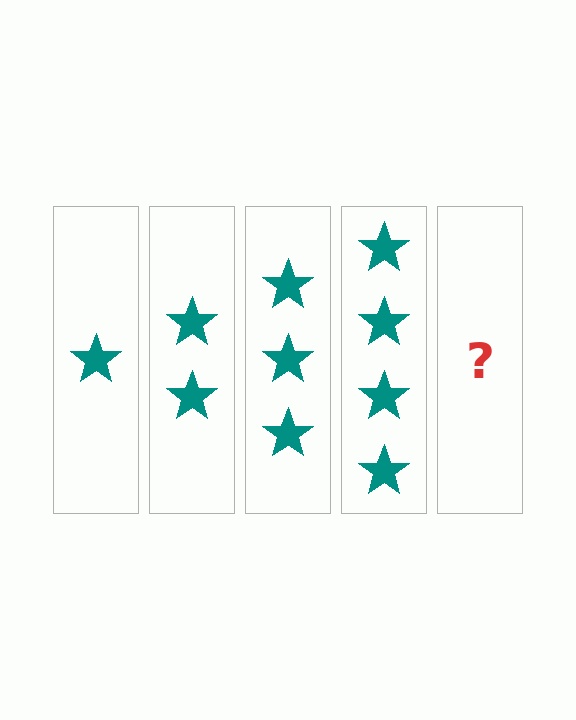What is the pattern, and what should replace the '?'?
The pattern is that each step adds one more star. The '?' should be 5 stars.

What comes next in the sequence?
The next element should be 5 stars.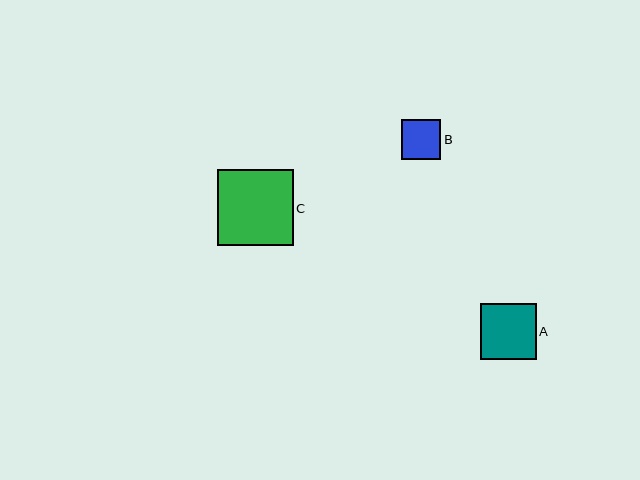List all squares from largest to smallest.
From largest to smallest: C, A, B.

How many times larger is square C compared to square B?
Square C is approximately 1.9 times the size of square B.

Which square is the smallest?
Square B is the smallest with a size of approximately 40 pixels.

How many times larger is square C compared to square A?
Square C is approximately 1.4 times the size of square A.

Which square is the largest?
Square C is the largest with a size of approximately 75 pixels.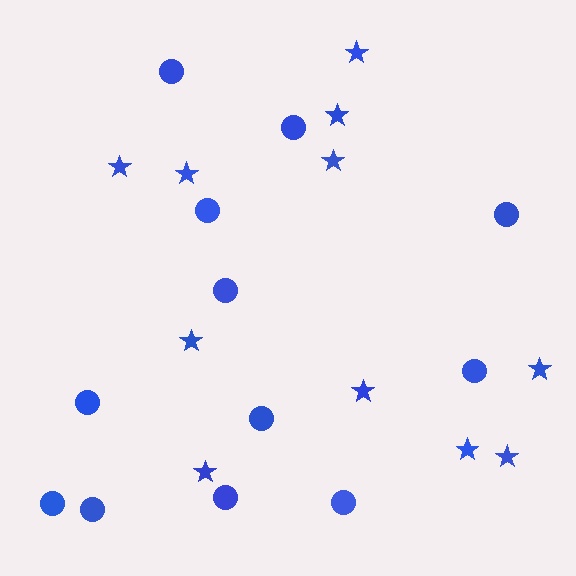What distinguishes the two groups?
There are 2 groups: one group of stars (11) and one group of circles (12).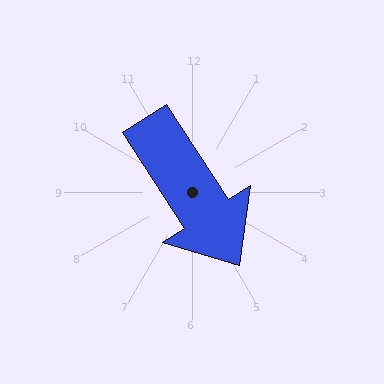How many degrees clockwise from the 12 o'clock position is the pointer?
Approximately 147 degrees.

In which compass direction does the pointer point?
Southeast.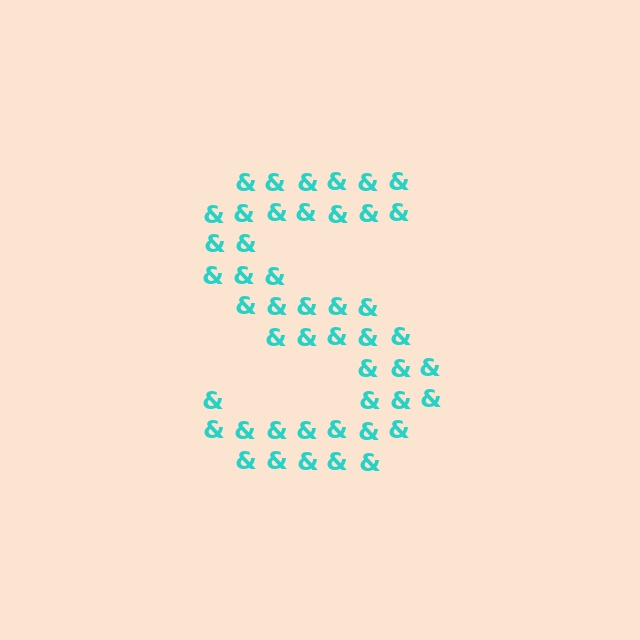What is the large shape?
The large shape is the letter S.